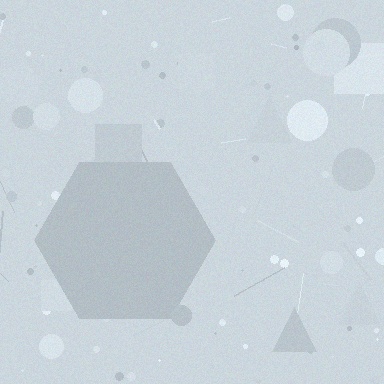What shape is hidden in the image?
A hexagon is hidden in the image.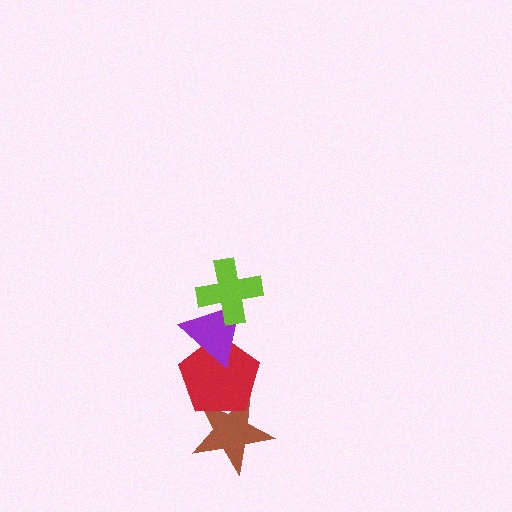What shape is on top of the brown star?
The red pentagon is on top of the brown star.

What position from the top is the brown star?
The brown star is 4th from the top.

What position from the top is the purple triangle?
The purple triangle is 2nd from the top.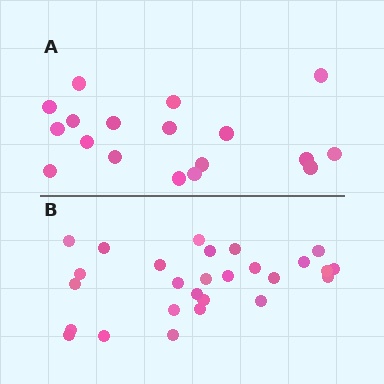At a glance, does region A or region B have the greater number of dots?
Region B (the bottom region) has more dots.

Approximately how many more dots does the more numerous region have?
Region B has roughly 8 or so more dots than region A.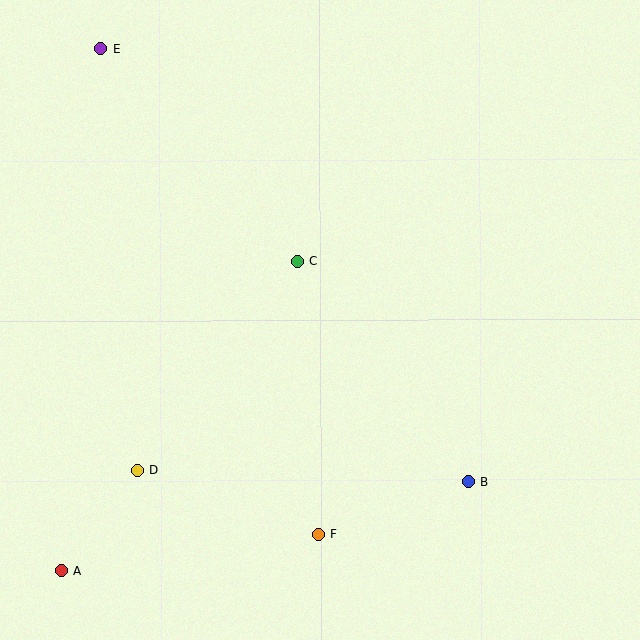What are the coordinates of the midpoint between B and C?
The midpoint between B and C is at (383, 372).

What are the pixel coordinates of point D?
Point D is at (137, 470).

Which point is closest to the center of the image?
Point C at (297, 261) is closest to the center.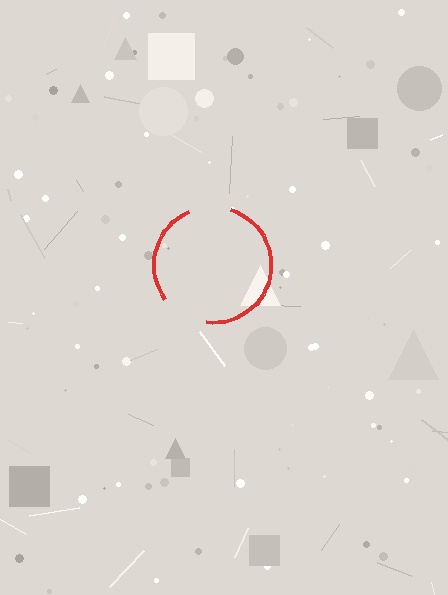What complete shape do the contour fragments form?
The contour fragments form a circle.